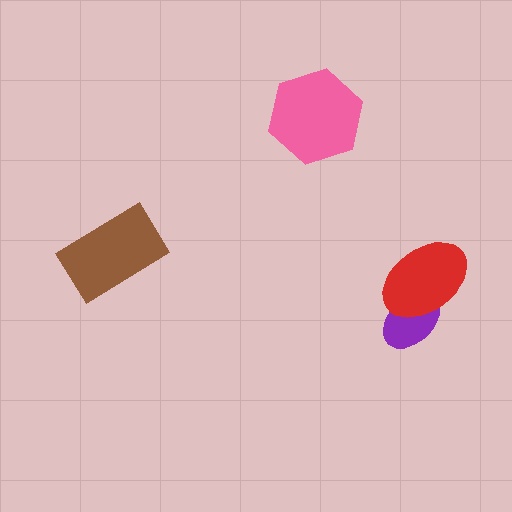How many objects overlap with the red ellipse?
1 object overlaps with the red ellipse.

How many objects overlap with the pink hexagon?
0 objects overlap with the pink hexagon.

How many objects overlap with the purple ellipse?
1 object overlaps with the purple ellipse.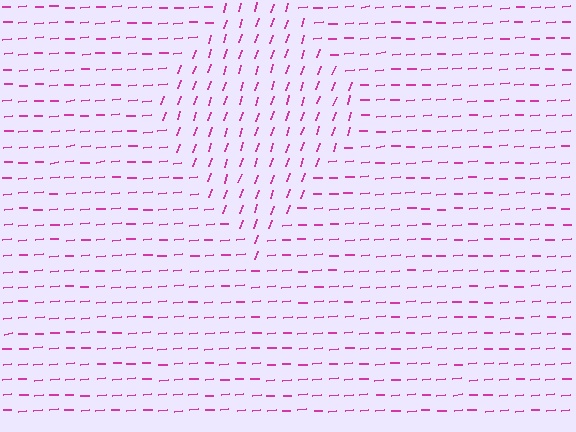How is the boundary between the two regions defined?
The boundary is defined purely by a change in line orientation (approximately 66 degrees difference). All lines are the same color and thickness.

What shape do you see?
I see a diamond.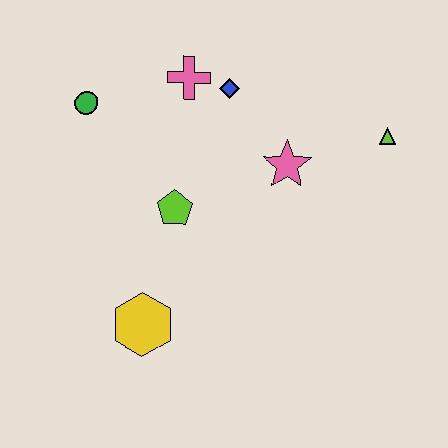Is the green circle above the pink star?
Yes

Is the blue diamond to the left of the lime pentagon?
No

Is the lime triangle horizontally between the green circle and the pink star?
No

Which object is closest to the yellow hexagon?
The lime pentagon is closest to the yellow hexagon.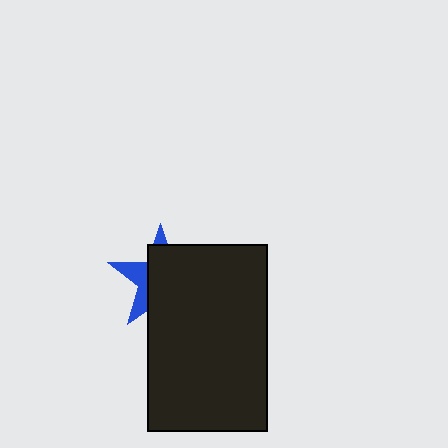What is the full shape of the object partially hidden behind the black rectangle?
The partially hidden object is a blue star.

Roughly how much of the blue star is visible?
A small part of it is visible (roughly 32%).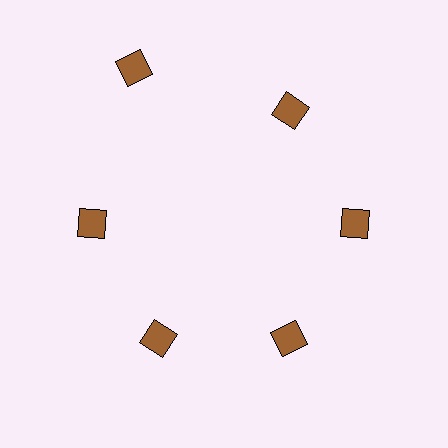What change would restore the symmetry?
The symmetry would be restored by moving it inward, back onto the ring so that all 6 diamonds sit at equal angles and equal distance from the center.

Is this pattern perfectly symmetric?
No. The 6 brown diamonds are arranged in a ring, but one element near the 11 o'clock position is pushed outward from the center, breaking the 6-fold rotational symmetry.